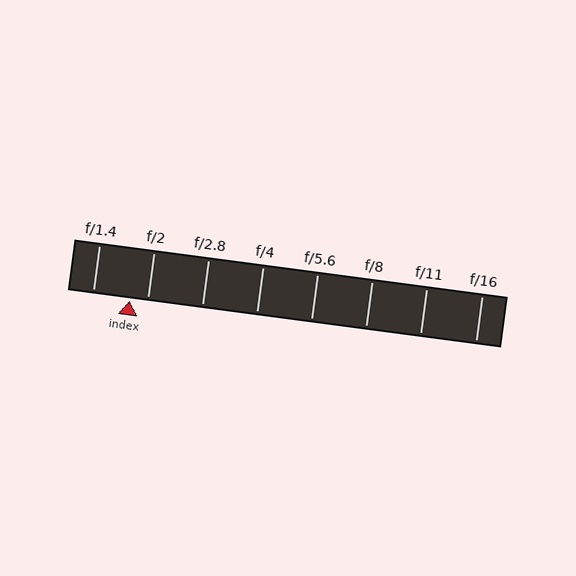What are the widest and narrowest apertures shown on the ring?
The widest aperture shown is f/1.4 and the narrowest is f/16.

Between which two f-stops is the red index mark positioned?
The index mark is between f/1.4 and f/2.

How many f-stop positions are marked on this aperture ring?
There are 8 f-stop positions marked.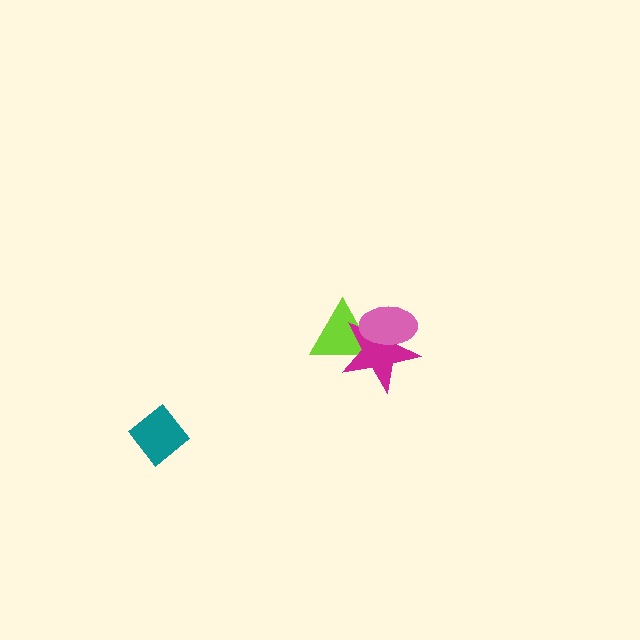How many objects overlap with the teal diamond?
0 objects overlap with the teal diamond.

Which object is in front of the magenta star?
The pink ellipse is in front of the magenta star.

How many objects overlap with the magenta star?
2 objects overlap with the magenta star.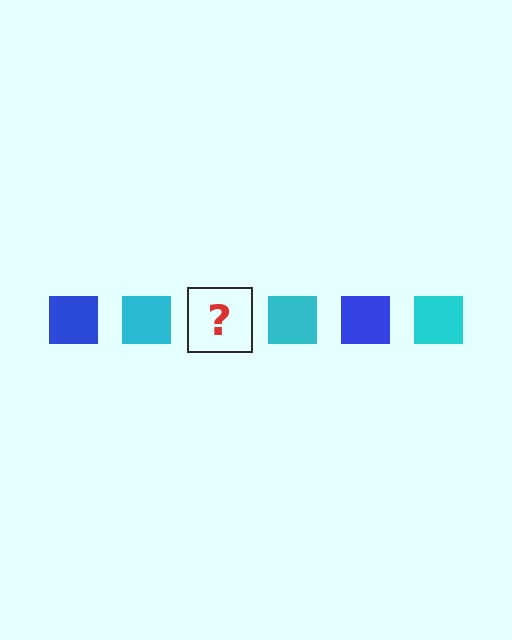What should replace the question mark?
The question mark should be replaced with a blue square.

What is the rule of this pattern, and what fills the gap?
The rule is that the pattern cycles through blue, cyan squares. The gap should be filled with a blue square.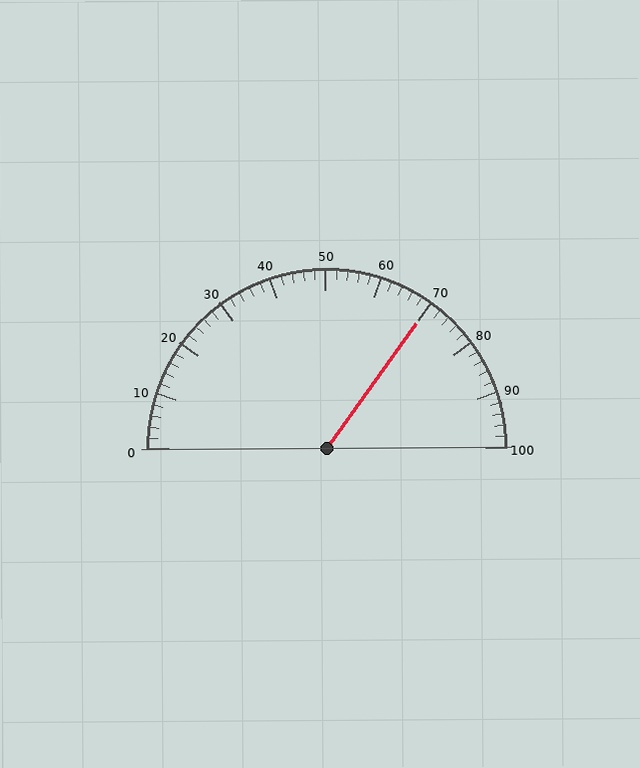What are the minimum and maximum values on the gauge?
The gauge ranges from 0 to 100.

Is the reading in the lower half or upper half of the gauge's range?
The reading is in the upper half of the range (0 to 100).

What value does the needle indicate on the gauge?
The needle indicates approximately 70.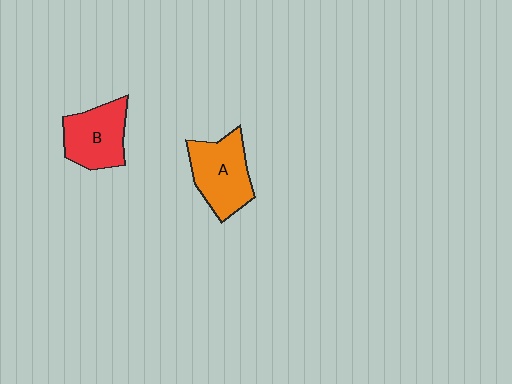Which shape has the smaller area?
Shape B (red).